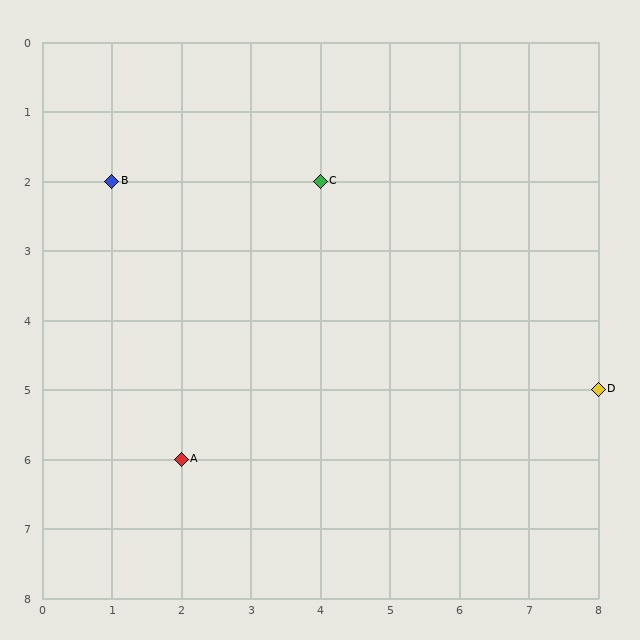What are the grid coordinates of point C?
Point C is at grid coordinates (4, 2).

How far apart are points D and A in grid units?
Points D and A are 6 columns and 1 row apart (about 6.1 grid units diagonally).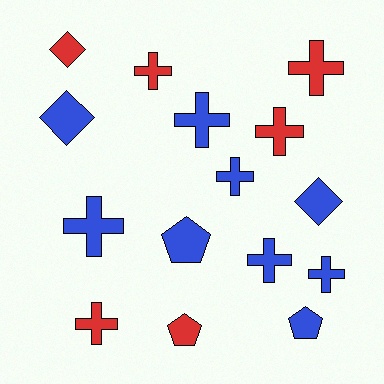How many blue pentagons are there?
There are 2 blue pentagons.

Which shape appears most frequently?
Cross, with 9 objects.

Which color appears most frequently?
Blue, with 9 objects.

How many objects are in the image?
There are 15 objects.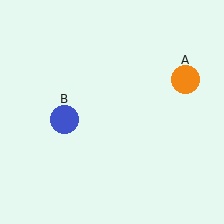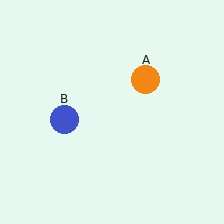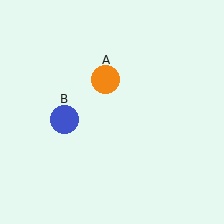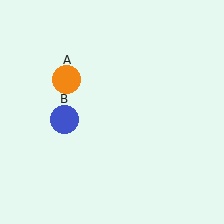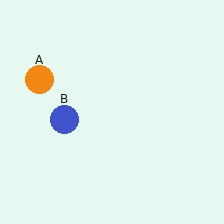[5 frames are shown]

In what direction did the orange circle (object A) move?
The orange circle (object A) moved left.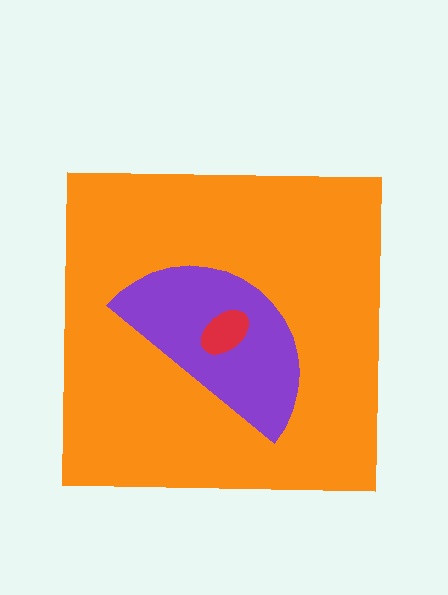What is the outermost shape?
The orange square.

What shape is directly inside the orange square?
The purple semicircle.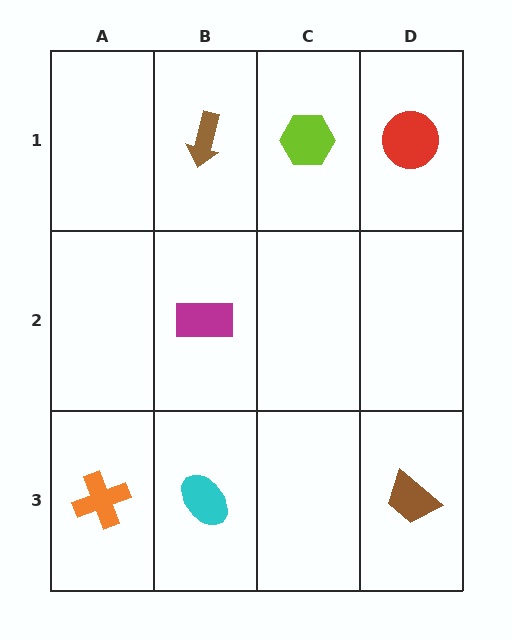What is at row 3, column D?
A brown trapezoid.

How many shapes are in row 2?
1 shape.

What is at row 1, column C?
A lime hexagon.